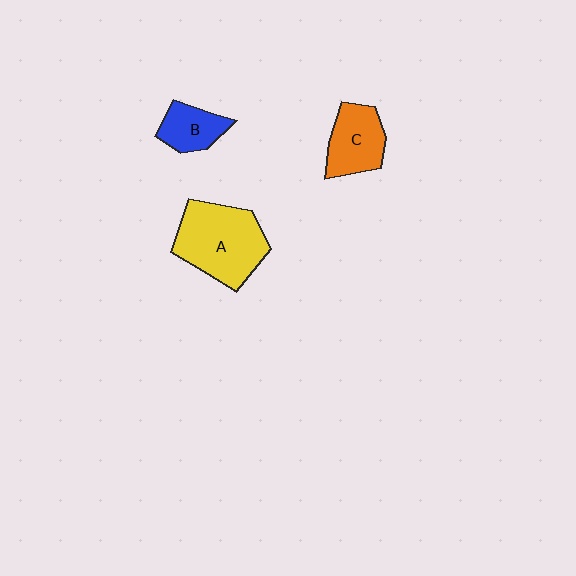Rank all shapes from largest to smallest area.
From largest to smallest: A (yellow), C (orange), B (blue).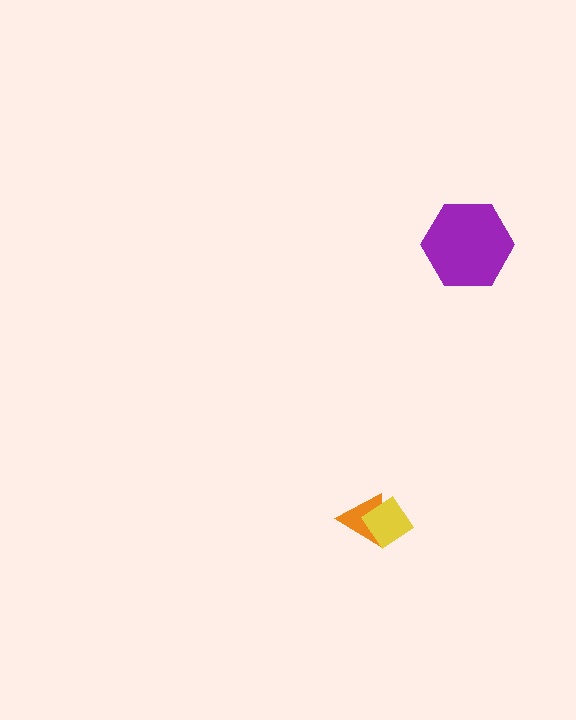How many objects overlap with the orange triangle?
1 object overlaps with the orange triangle.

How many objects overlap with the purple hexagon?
0 objects overlap with the purple hexagon.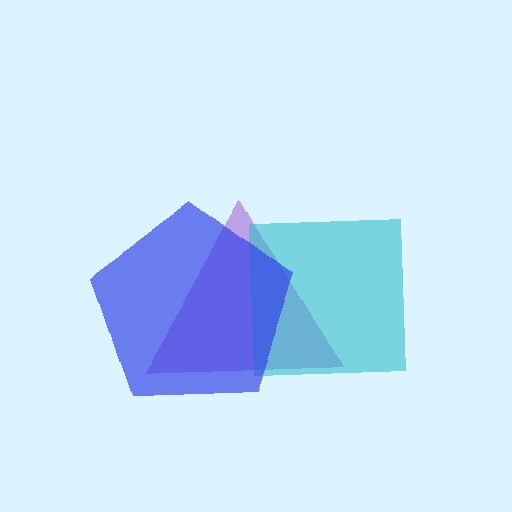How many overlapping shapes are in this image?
There are 3 overlapping shapes in the image.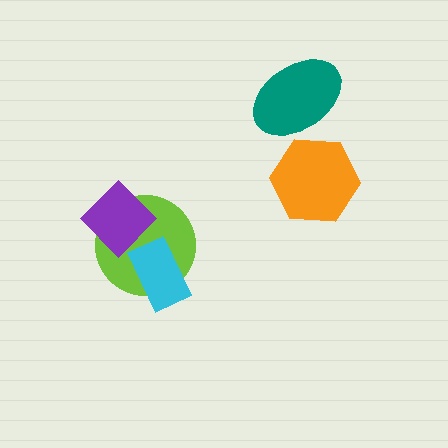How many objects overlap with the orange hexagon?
0 objects overlap with the orange hexagon.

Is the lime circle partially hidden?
Yes, it is partially covered by another shape.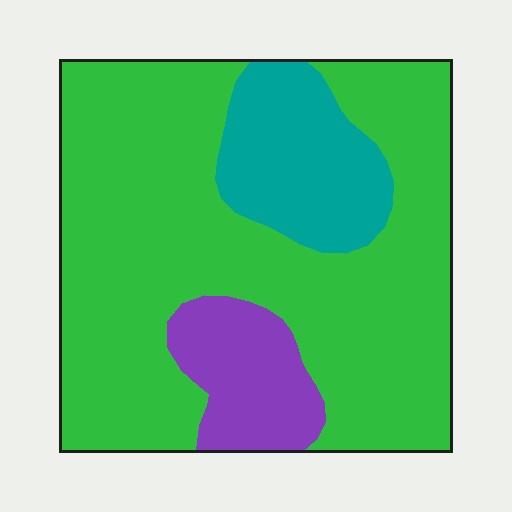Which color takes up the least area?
Purple, at roughly 10%.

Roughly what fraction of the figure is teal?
Teal covers roughly 15% of the figure.